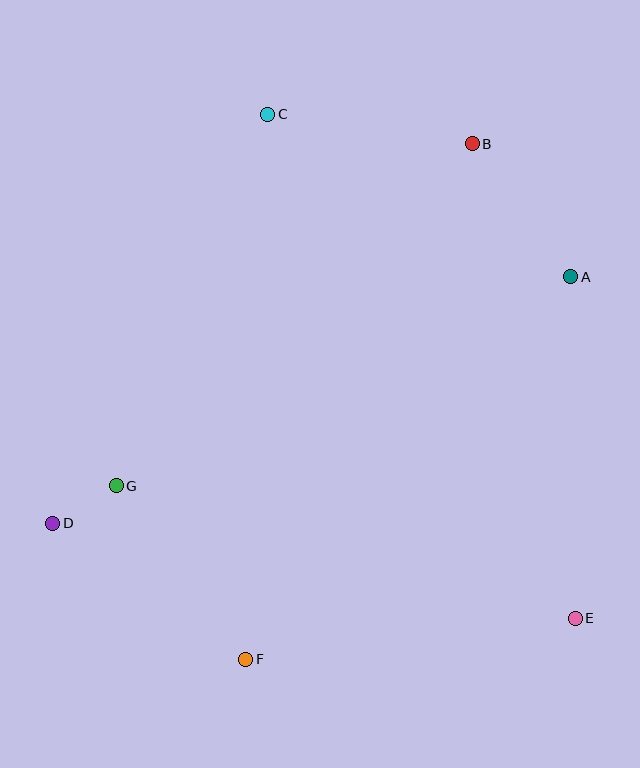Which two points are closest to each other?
Points D and G are closest to each other.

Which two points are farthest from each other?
Points C and E are farthest from each other.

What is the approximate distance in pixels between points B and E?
The distance between B and E is approximately 486 pixels.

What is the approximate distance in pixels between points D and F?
The distance between D and F is approximately 237 pixels.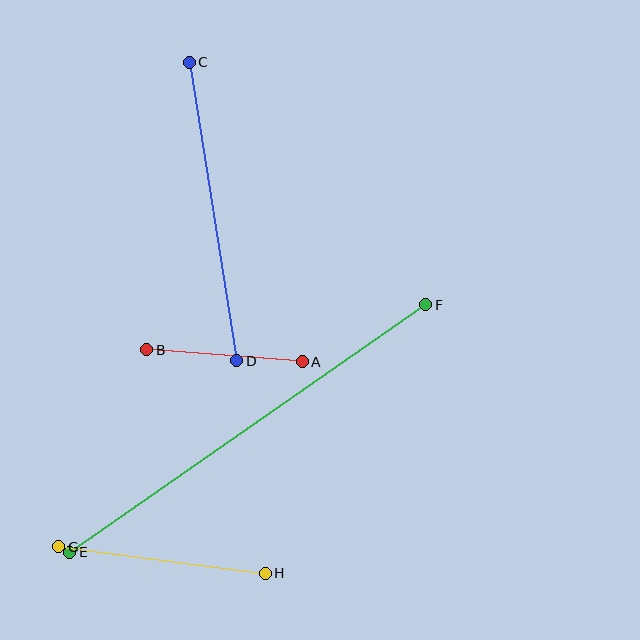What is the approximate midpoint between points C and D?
The midpoint is at approximately (213, 212) pixels.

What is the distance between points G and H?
The distance is approximately 208 pixels.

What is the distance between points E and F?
The distance is approximately 434 pixels.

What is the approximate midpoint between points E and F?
The midpoint is at approximately (248, 428) pixels.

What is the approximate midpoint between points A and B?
The midpoint is at approximately (225, 356) pixels.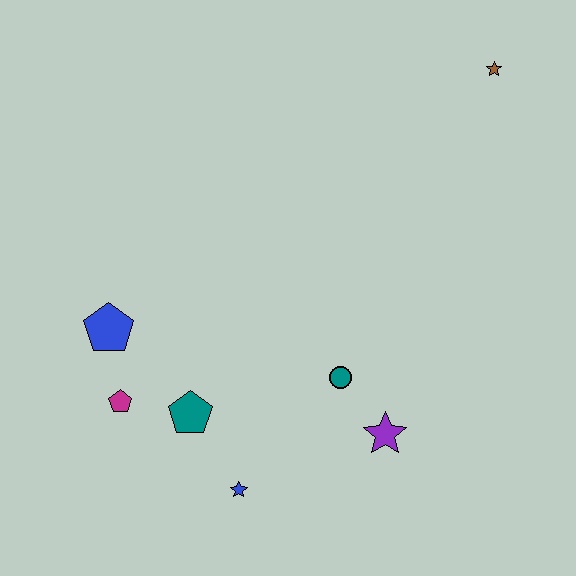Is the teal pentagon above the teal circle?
No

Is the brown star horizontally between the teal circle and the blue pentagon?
No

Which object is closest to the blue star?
The teal pentagon is closest to the blue star.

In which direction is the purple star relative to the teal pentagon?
The purple star is to the right of the teal pentagon.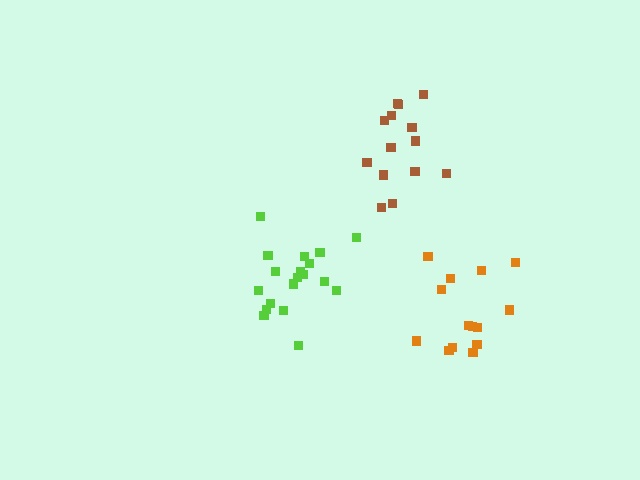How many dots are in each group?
Group 1: 19 dots, Group 2: 14 dots, Group 3: 14 dots (47 total).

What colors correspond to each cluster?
The clusters are colored: lime, orange, brown.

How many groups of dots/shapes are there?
There are 3 groups.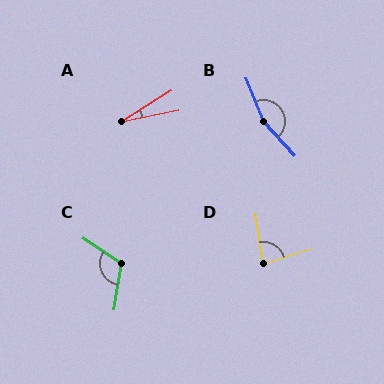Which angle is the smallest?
A, at approximately 20 degrees.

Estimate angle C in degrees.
Approximately 114 degrees.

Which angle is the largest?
B, at approximately 159 degrees.